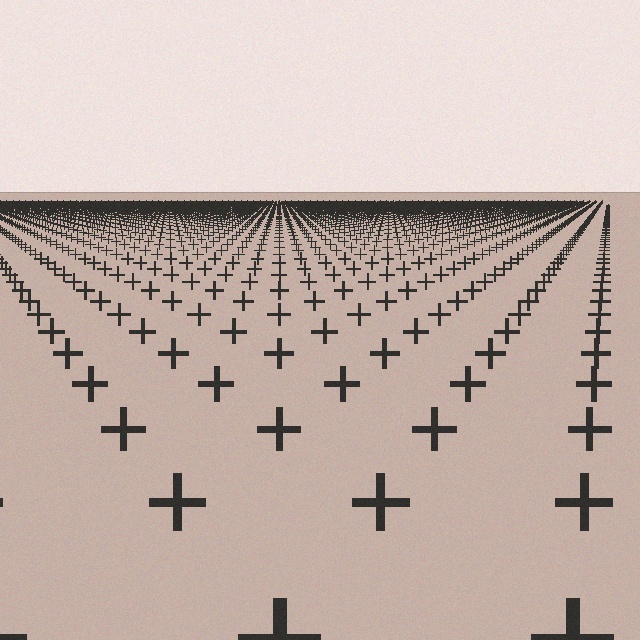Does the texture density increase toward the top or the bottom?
Density increases toward the top.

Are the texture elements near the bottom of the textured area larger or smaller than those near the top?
Larger. Near the bottom, elements are closer to the viewer and appear at a bigger on-screen size.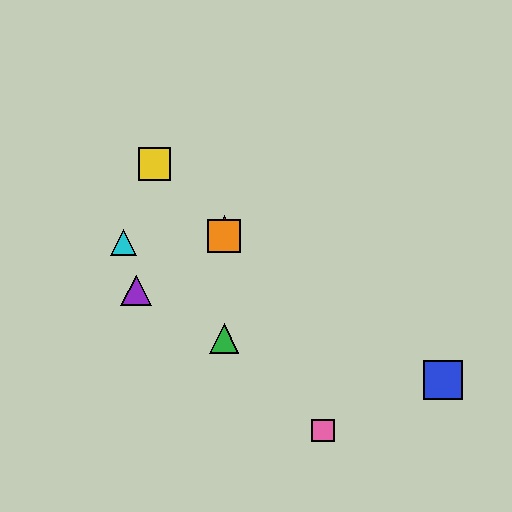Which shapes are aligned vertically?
The red triangle, the green triangle, the orange square are aligned vertically.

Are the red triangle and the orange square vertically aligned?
Yes, both are at x≈224.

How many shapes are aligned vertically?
3 shapes (the red triangle, the green triangle, the orange square) are aligned vertically.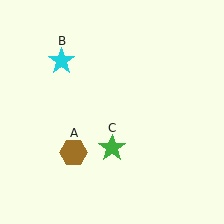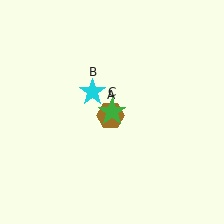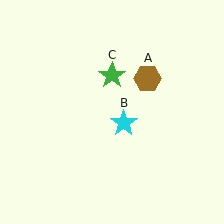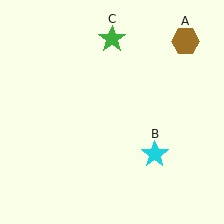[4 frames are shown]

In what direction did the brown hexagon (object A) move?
The brown hexagon (object A) moved up and to the right.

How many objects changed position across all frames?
3 objects changed position: brown hexagon (object A), cyan star (object B), green star (object C).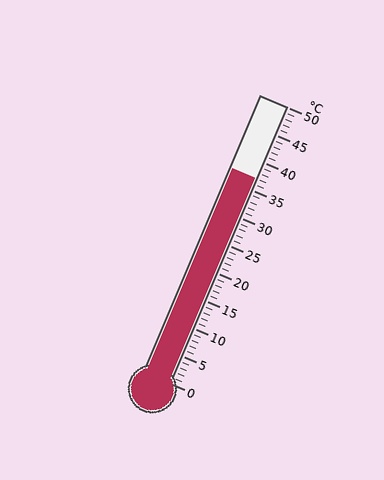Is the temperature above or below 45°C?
The temperature is below 45°C.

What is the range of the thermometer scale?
The thermometer scale ranges from 0°C to 50°C.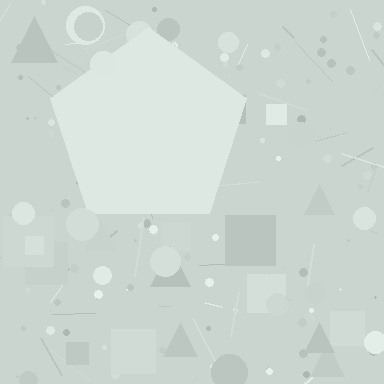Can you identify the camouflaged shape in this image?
The camouflaged shape is a pentagon.